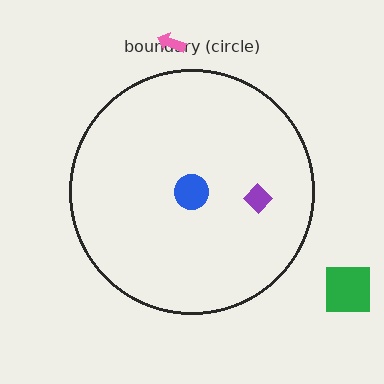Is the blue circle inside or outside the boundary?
Inside.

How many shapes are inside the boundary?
2 inside, 2 outside.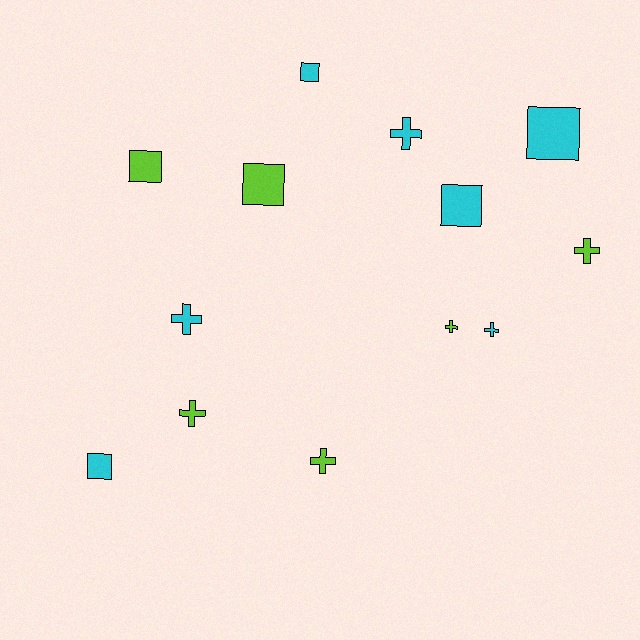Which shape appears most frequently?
Cross, with 7 objects.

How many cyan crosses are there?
There are 3 cyan crosses.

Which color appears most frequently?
Cyan, with 7 objects.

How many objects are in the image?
There are 13 objects.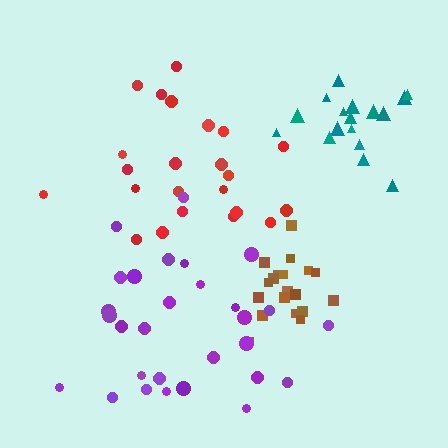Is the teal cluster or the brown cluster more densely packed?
Brown.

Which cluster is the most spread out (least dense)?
Red.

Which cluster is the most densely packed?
Brown.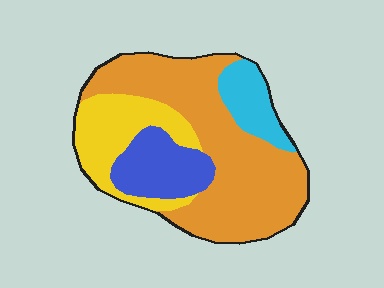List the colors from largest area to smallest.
From largest to smallest: orange, yellow, blue, cyan.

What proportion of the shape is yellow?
Yellow covers about 20% of the shape.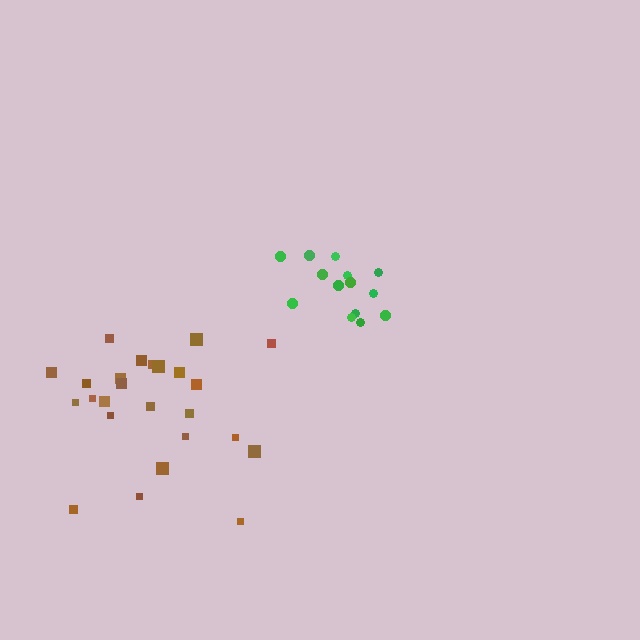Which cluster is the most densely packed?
Green.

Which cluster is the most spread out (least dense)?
Brown.